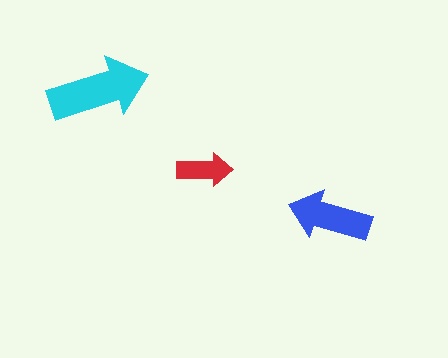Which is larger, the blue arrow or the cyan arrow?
The cyan one.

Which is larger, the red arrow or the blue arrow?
The blue one.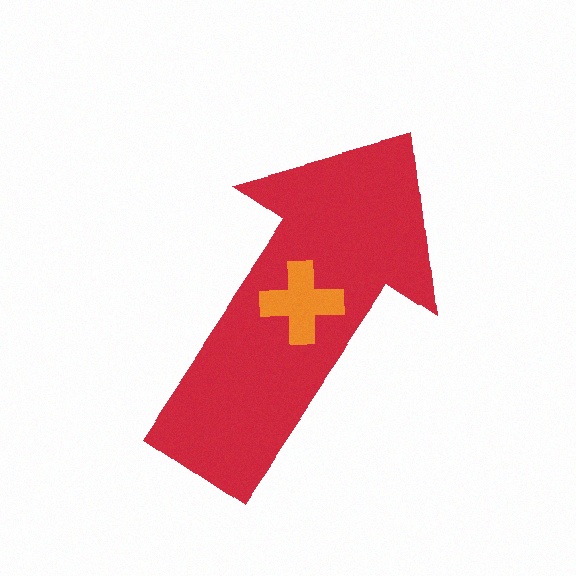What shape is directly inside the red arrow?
The orange cross.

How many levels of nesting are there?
2.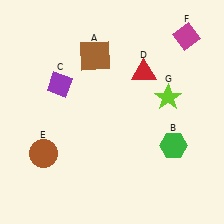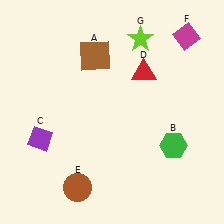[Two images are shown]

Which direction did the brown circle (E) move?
The brown circle (E) moved right.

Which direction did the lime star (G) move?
The lime star (G) moved up.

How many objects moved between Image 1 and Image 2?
3 objects moved between the two images.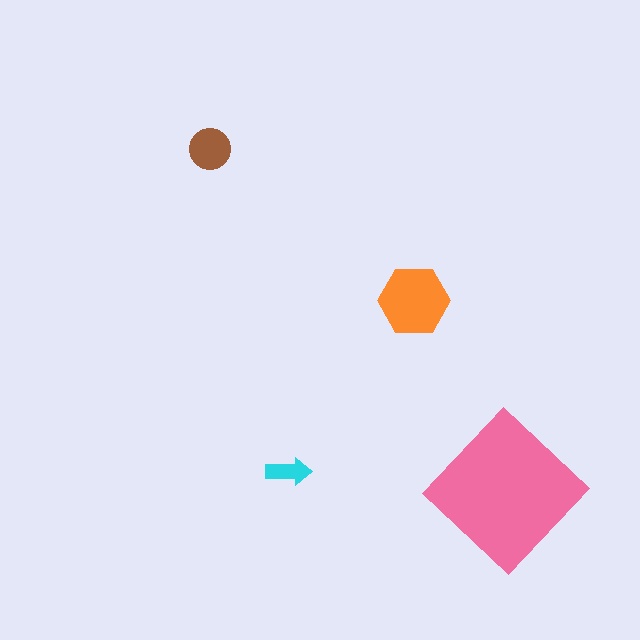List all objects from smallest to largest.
The cyan arrow, the brown circle, the orange hexagon, the pink diamond.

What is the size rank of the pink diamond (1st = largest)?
1st.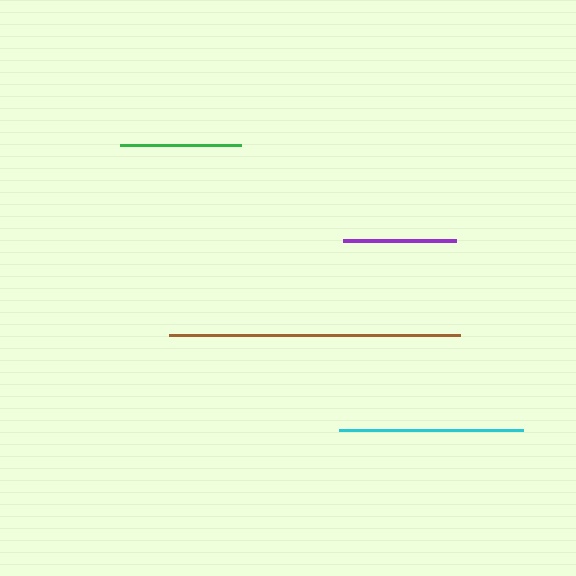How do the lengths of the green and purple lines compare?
The green and purple lines are approximately the same length.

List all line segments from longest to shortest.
From longest to shortest: brown, cyan, green, purple.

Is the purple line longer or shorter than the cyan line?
The cyan line is longer than the purple line.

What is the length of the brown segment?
The brown segment is approximately 291 pixels long.